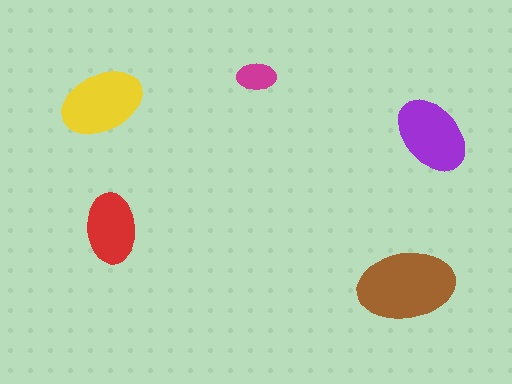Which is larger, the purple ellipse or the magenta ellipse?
The purple one.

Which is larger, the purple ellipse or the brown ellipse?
The brown one.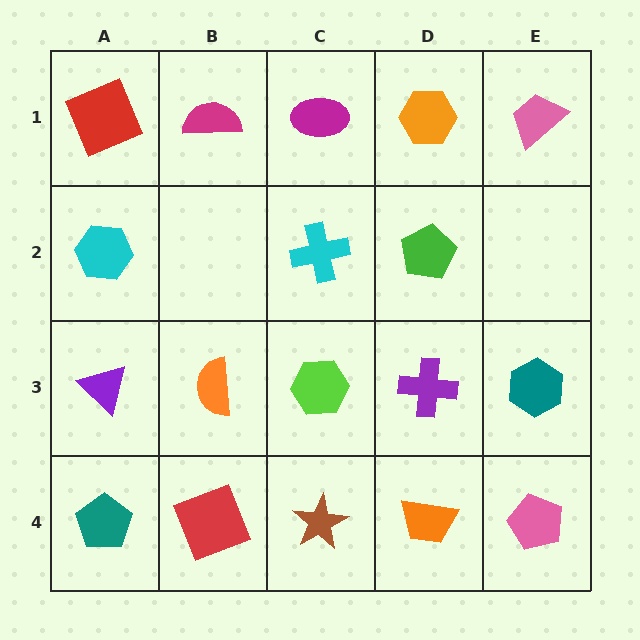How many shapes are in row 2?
3 shapes.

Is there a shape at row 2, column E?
No, that cell is empty.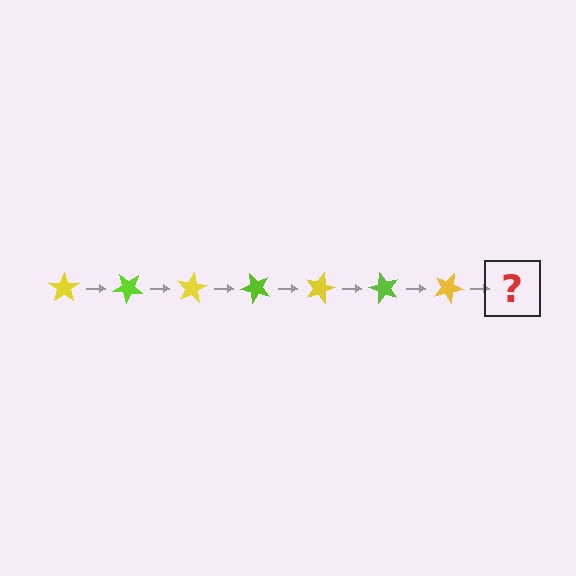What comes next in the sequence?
The next element should be a lime star, rotated 280 degrees from the start.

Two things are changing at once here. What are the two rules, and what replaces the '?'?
The two rules are that it rotates 40 degrees each step and the color cycles through yellow and lime. The '?' should be a lime star, rotated 280 degrees from the start.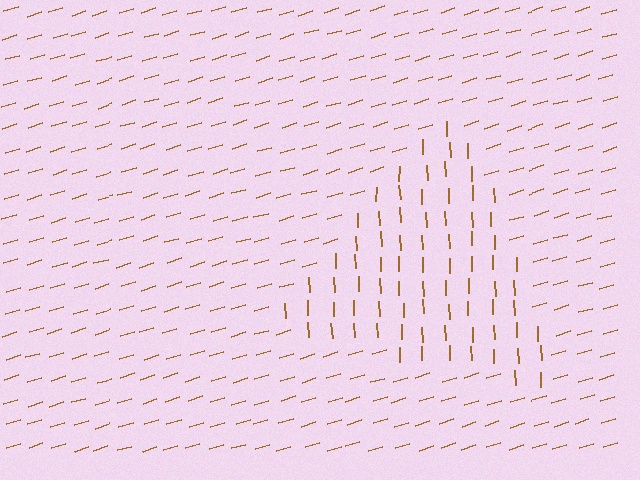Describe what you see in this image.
The image is filled with small brown line segments. A triangle region in the image has lines oriented differently from the surrounding lines, creating a visible texture boundary.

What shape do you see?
I see a triangle.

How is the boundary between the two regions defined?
The boundary is defined purely by a change in line orientation (approximately 75 degrees difference). All lines are the same color and thickness.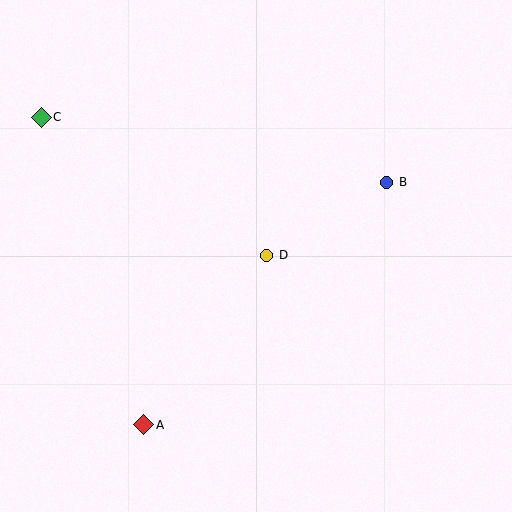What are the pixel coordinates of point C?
Point C is at (41, 117).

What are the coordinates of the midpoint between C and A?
The midpoint between C and A is at (92, 271).